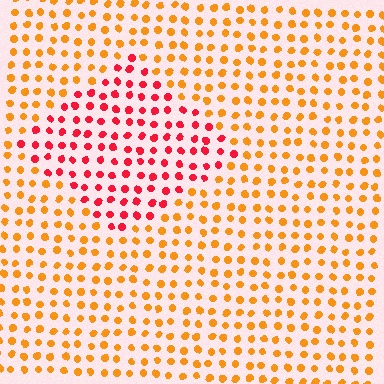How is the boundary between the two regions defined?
The boundary is defined purely by a slight shift in hue (about 43 degrees). Spacing, size, and orientation are identical on both sides.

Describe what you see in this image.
The image is filled with small orange elements in a uniform arrangement. A diamond-shaped region is visible where the elements are tinted to a slightly different hue, forming a subtle color boundary.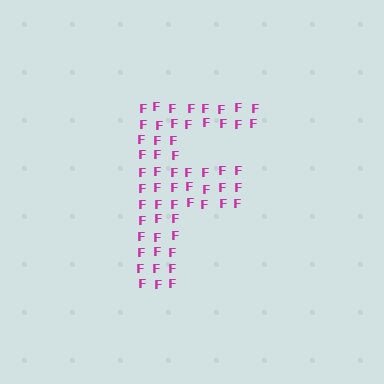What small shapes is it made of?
It is made of small letter F's.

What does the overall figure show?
The overall figure shows the letter F.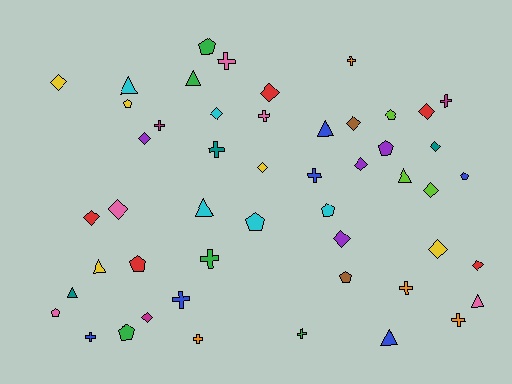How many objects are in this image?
There are 50 objects.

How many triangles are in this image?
There are 9 triangles.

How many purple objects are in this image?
There are 4 purple objects.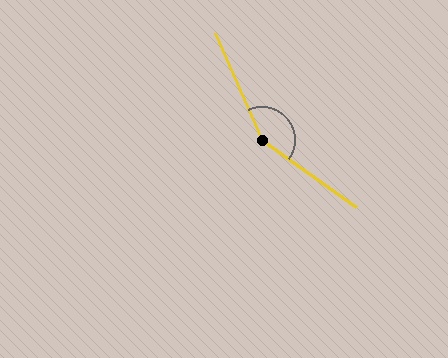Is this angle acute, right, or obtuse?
It is obtuse.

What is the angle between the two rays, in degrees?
Approximately 149 degrees.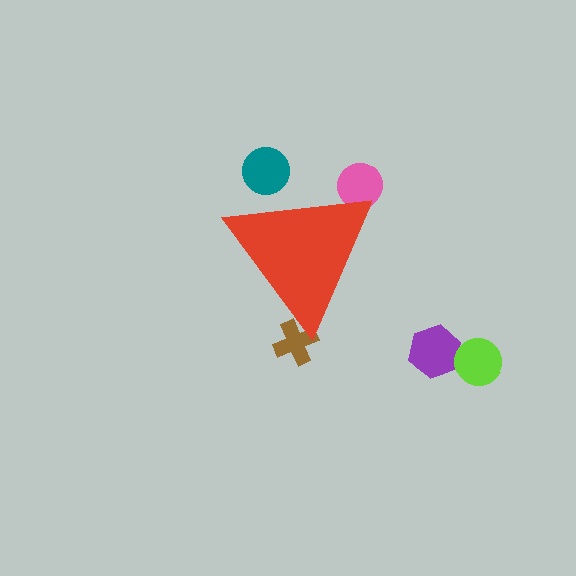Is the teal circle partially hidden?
Yes, the teal circle is partially hidden behind the red triangle.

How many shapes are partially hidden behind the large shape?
3 shapes are partially hidden.